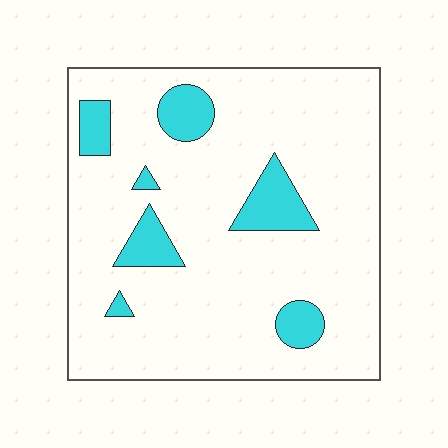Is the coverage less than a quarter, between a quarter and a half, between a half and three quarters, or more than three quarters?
Less than a quarter.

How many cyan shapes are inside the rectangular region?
7.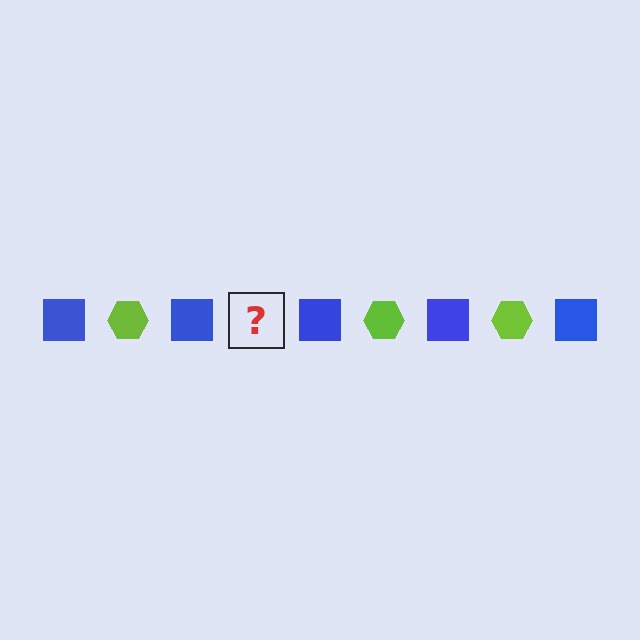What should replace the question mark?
The question mark should be replaced with a lime hexagon.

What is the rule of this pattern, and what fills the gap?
The rule is that the pattern alternates between blue square and lime hexagon. The gap should be filled with a lime hexagon.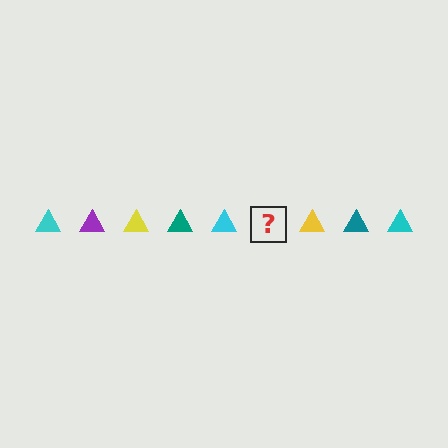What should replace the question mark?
The question mark should be replaced with a purple triangle.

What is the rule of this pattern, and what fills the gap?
The rule is that the pattern cycles through cyan, purple, yellow, teal triangles. The gap should be filled with a purple triangle.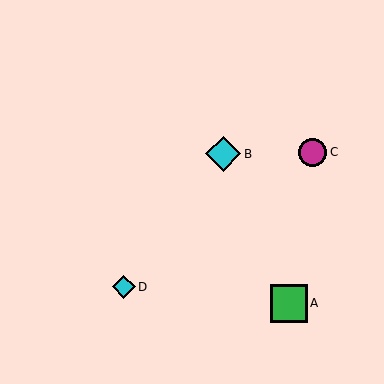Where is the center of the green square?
The center of the green square is at (289, 303).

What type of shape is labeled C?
Shape C is a magenta circle.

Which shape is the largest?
The green square (labeled A) is the largest.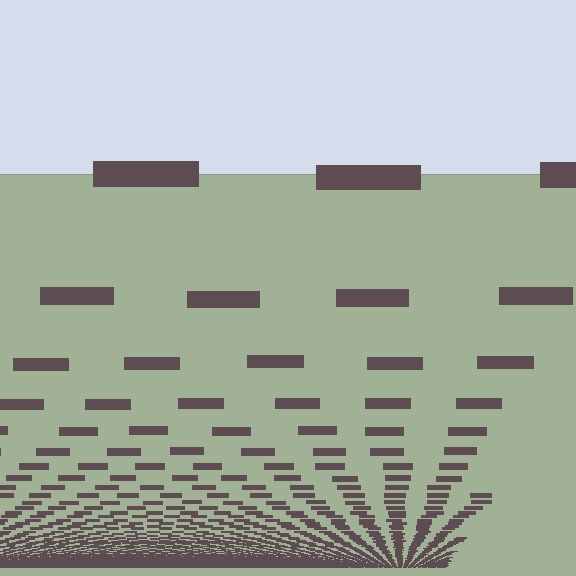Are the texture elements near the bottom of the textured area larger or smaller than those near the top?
Smaller. The gradient is inverted — elements near the bottom are smaller and denser.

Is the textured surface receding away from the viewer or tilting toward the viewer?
The surface appears to tilt toward the viewer. Texture elements get larger and sparser toward the top.